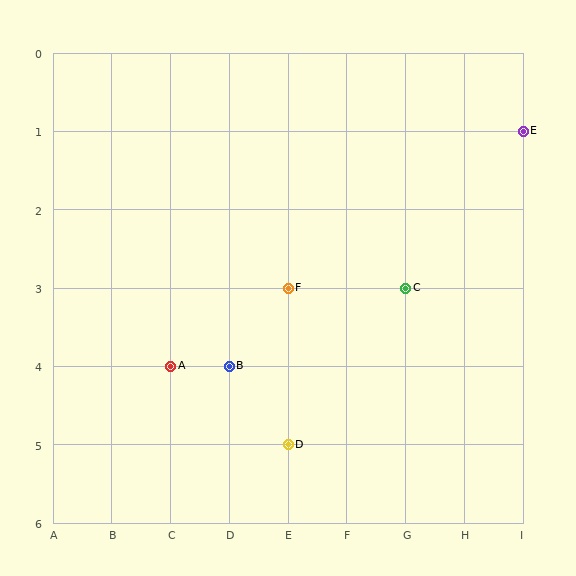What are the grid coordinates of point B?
Point B is at grid coordinates (D, 4).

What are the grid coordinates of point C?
Point C is at grid coordinates (G, 3).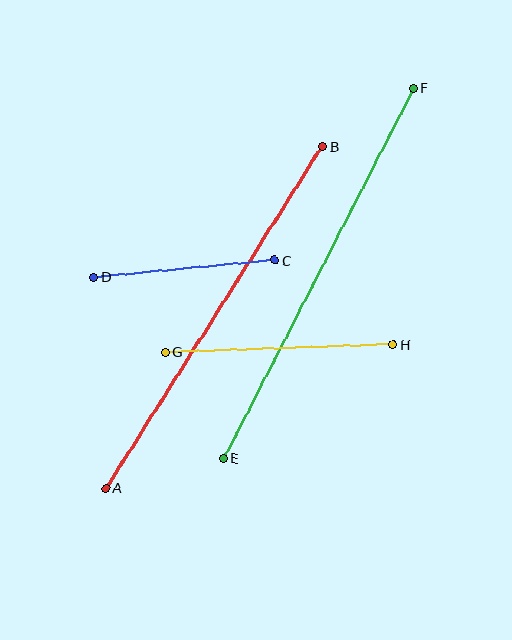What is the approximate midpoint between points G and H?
The midpoint is at approximately (279, 348) pixels.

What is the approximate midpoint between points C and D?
The midpoint is at approximately (184, 268) pixels.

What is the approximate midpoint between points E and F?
The midpoint is at approximately (319, 274) pixels.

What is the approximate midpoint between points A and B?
The midpoint is at approximately (214, 318) pixels.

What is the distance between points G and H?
The distance is approximately 228 pixels.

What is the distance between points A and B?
The distance is approximately 404 pixels.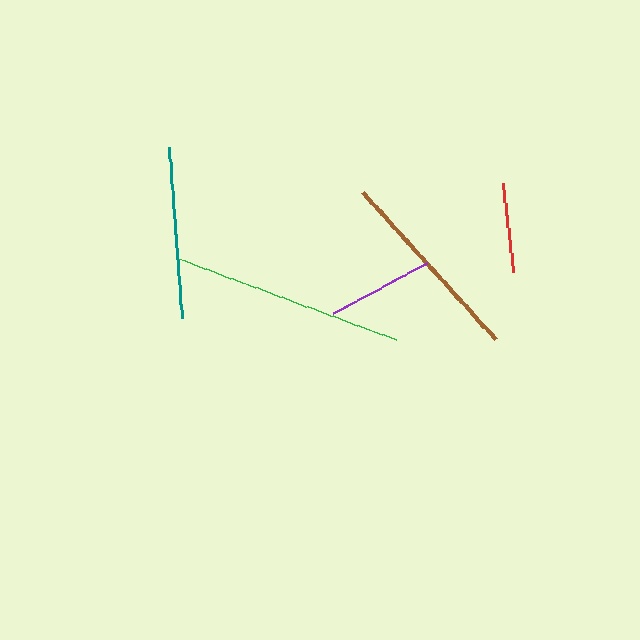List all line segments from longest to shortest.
From longest to shortest: green, brown, teal, purple, red.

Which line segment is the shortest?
The red line is the shortest at approximately 90 pixels.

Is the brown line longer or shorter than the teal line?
The brown line is longer than the teal line.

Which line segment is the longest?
The green line is the longest at approximately 231 pixels.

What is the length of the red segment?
The red segment is approximately 90 pixels long.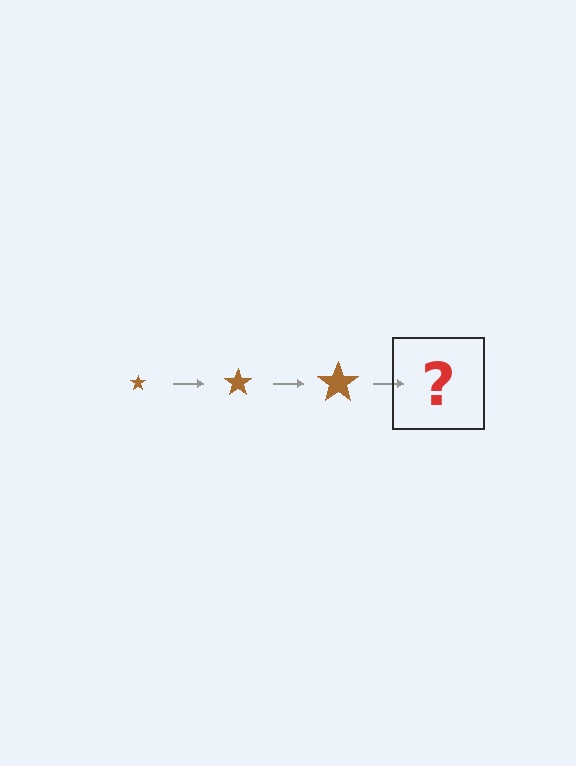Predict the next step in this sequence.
The next step is a brown star, larger than the previous one.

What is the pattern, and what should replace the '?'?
The pattern is that the star gets progressively larger each step. The '?' should be a brown star, larger than the previous one.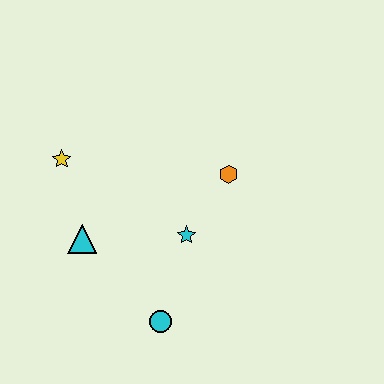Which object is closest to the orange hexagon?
The cyan star is closest to the orange hexagon.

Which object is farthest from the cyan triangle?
The orange hexagon is farthest from the cyan triangle.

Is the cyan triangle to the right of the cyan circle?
No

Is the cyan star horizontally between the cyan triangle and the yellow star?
No